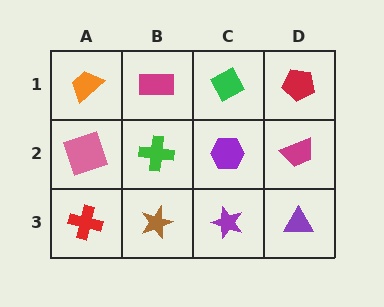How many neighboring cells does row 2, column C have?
4.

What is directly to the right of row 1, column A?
A magenta rectangle.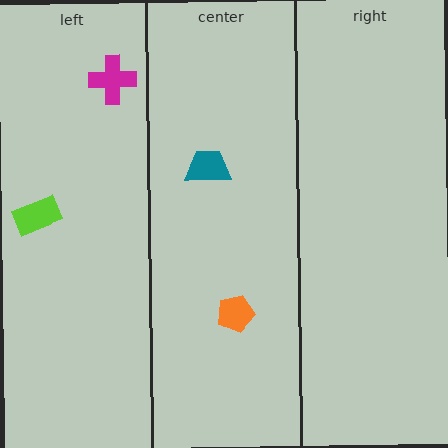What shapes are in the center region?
The teal trapezoid, the orange pentagon.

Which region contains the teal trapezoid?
The center region.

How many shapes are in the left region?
2.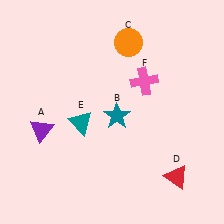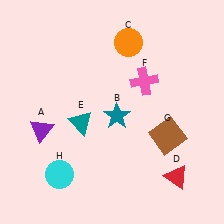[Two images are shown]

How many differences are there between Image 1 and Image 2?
There are 2 differences between the two images.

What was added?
A brown square (G), a cyan circle (H) were added in Image 2.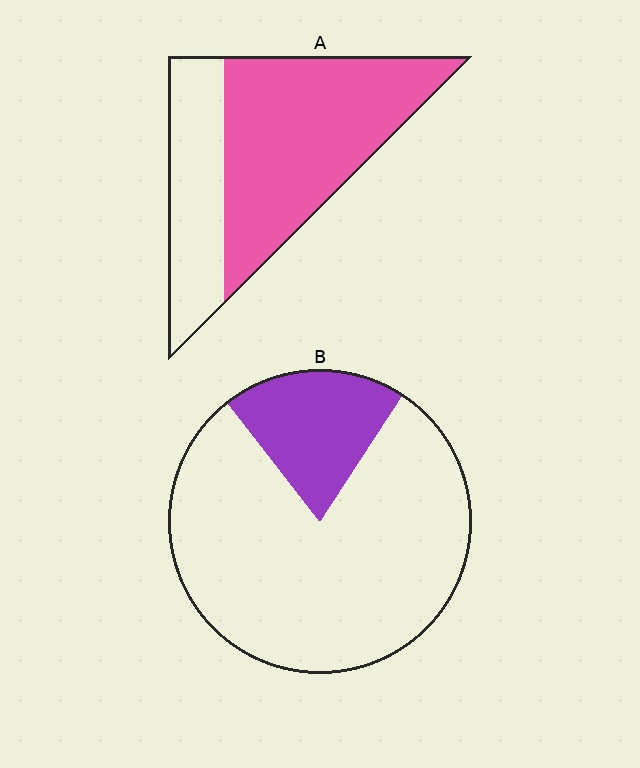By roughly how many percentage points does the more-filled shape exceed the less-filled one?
By roughly 45 percentage points (A over B).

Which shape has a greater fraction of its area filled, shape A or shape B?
Shape A.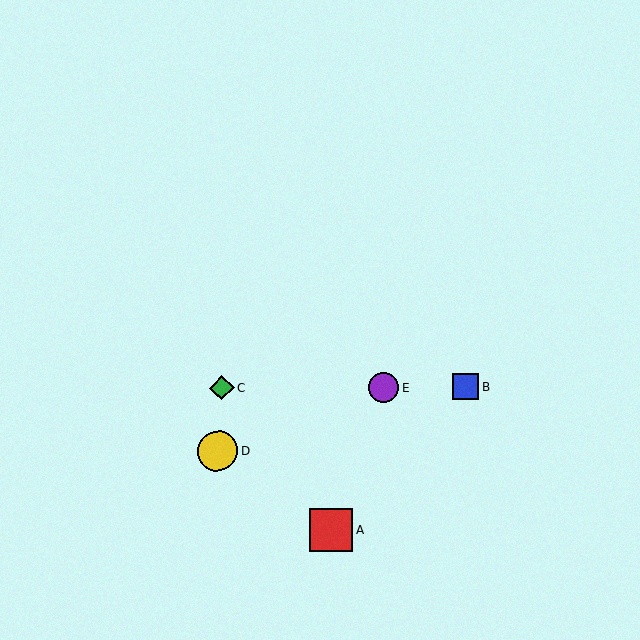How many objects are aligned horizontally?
3 objects (B, C, E) are aligned horizontally.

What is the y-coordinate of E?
Object E is at y≈387.